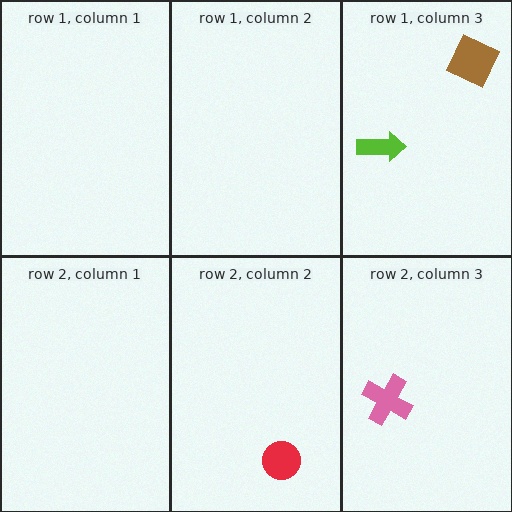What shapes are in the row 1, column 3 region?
The lime arrow, the brown diamond.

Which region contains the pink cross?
The row 2, column 3 region.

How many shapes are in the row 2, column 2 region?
1.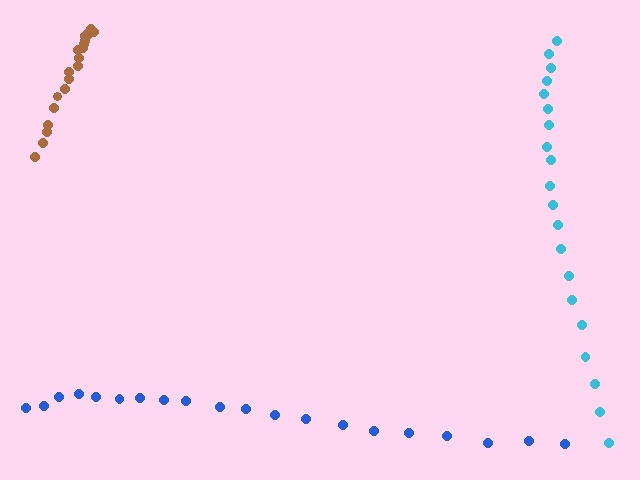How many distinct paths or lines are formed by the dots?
There are 3 distinct paths.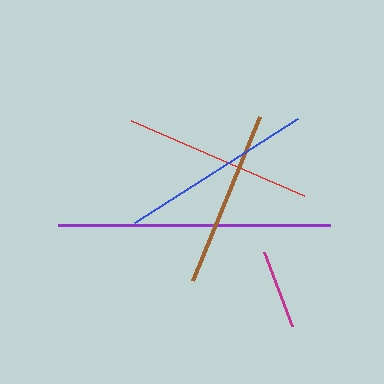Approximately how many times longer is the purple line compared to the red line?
The purple line is approximately 1.4 times the length of the red line.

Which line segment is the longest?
The purple line is the longest at approximately 273 pixels.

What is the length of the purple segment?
The purple segment is approximately 273 pixels long.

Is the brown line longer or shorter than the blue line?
The blue line is longer than the brown line.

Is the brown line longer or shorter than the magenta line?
The brown line is longer than the magenta line.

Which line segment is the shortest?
The magenta line is the shortest at approximately 79 pixels.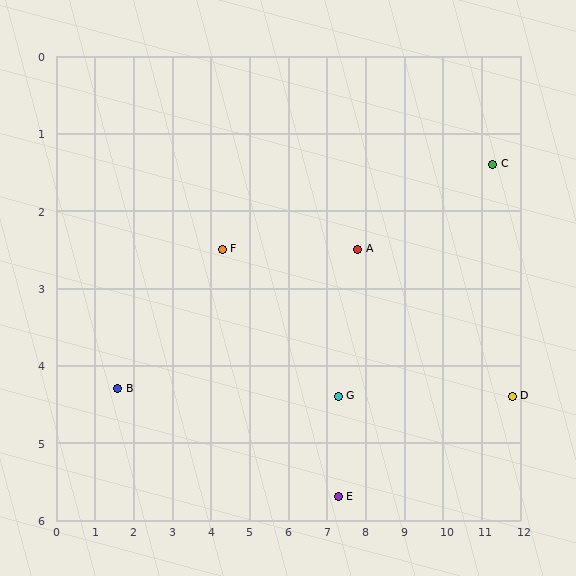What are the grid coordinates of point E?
Point E is at approximately (7.3, 5.7).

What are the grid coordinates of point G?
Point G is at approximately (7.3, 4.4).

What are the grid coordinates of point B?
Point B is at approximately (1.6, 4.3).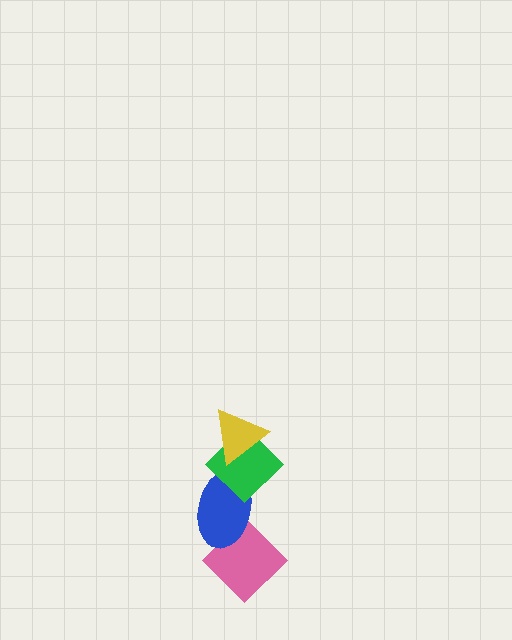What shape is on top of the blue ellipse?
The green diamond is on top of the blue ellipse.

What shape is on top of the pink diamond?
The blue ellipse is on top of the pink diamond.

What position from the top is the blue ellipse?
The blue ellipse is 3rd from the top.